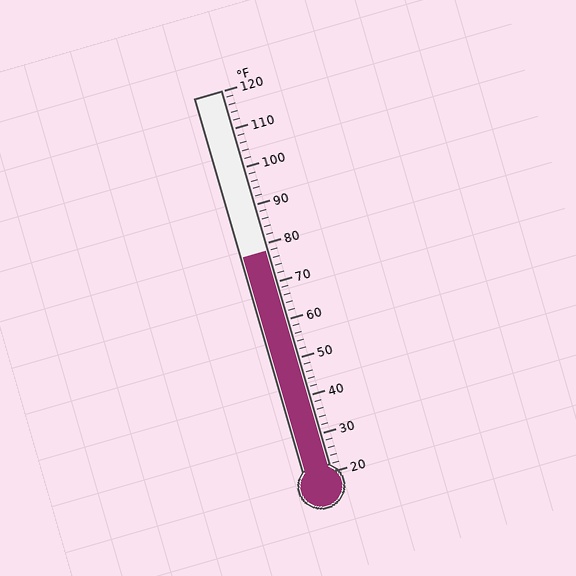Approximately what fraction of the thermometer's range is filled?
The thermometer is filled to approximately 60% of its range.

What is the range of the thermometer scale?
The thermometer scale ranges from 20°F to 120°F.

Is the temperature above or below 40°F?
The temperature is above 40°F.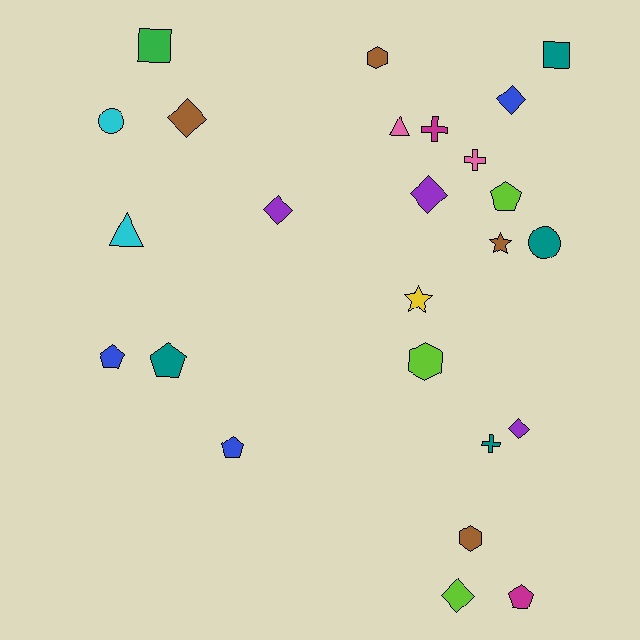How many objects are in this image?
There are 25 objects.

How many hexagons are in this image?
There are 3 hexagons.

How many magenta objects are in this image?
There are 2 magenta objects.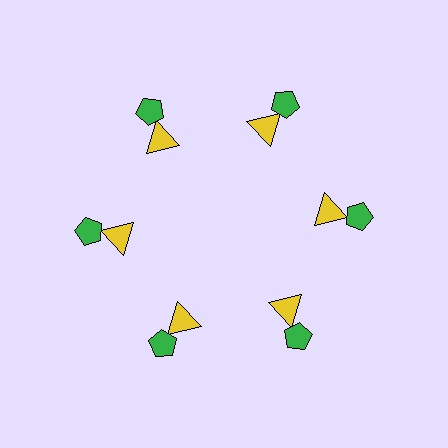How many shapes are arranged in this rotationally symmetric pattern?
There are 12 shapes, arranged in 6 groups of 2.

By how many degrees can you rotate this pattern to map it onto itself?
The pattern maps onto itself every 60 degrees of rotation.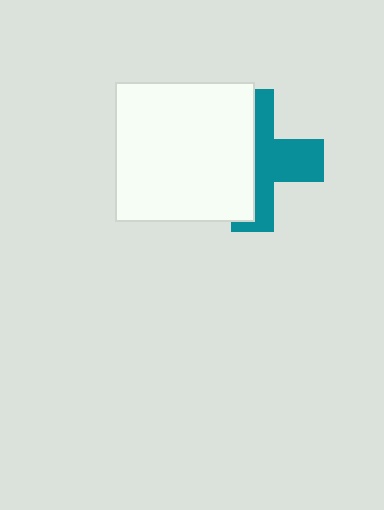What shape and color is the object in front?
The object in front is a white square.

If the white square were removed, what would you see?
You would see the complete teal cross.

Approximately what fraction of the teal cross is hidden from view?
Roughly 52% of the teal cross is hidden behind the white square.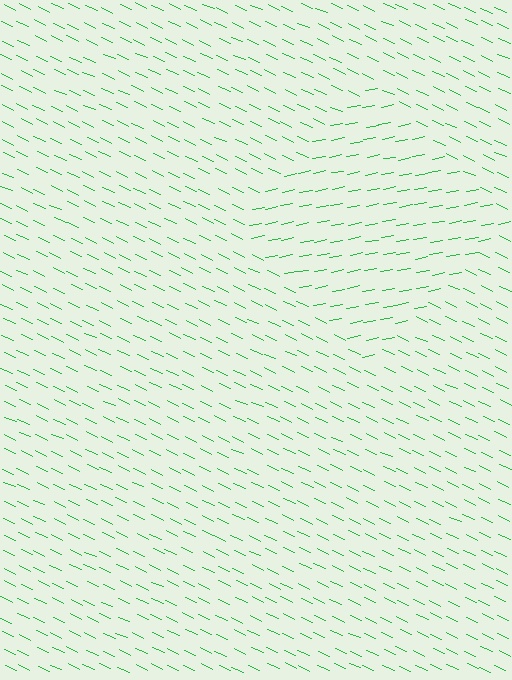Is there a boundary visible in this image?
Yes, there is a texture boundary formed by a change in line orientation.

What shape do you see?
I see a diamond.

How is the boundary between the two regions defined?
The boundary is defined purely by a change in line orientation (approximately 36 degrees difference). All lines are the same color and thickness.